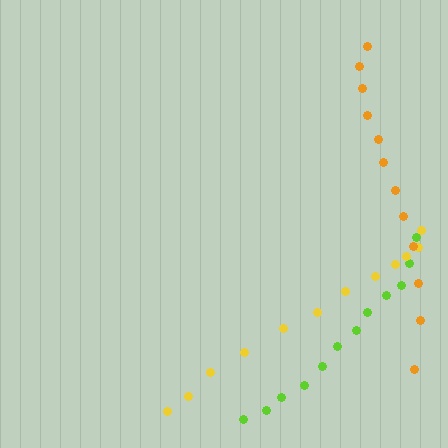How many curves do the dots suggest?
There are 3 distinct paths.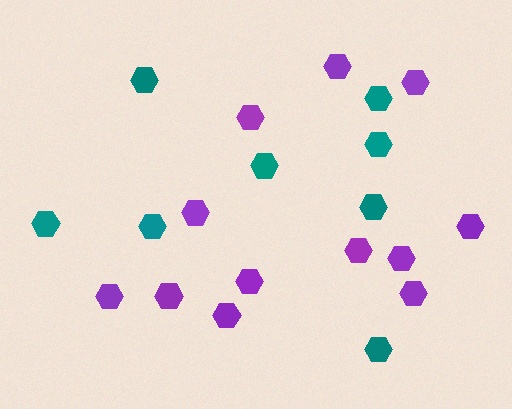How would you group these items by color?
There are 2 groups: one group of purple hexagons (12) and one group of teal hexagons (8).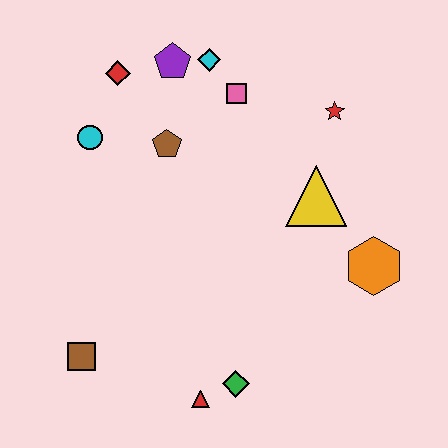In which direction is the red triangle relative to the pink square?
The red triangle is below the pink square.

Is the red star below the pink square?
Yes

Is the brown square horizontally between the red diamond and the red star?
No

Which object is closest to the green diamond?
The red triangle is closest to the green diamond.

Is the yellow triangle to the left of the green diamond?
No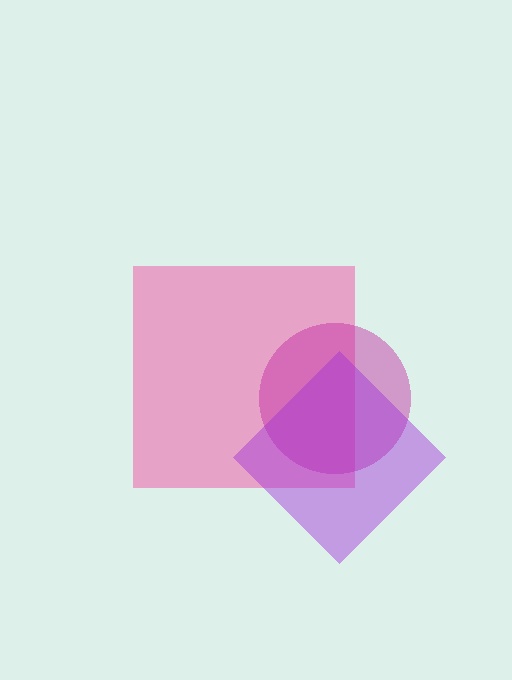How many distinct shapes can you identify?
There are 3 distinct shapes: a pink square, a magenta circle, a purple diamond.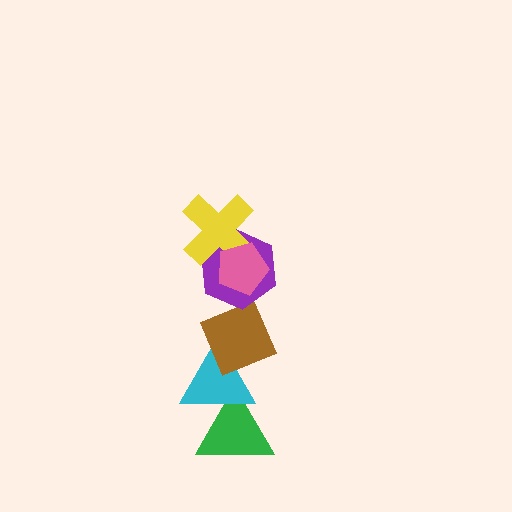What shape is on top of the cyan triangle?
The brown diamond is on top of the cyan triangle.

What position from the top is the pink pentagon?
The pink pentagon is 1st from the top.